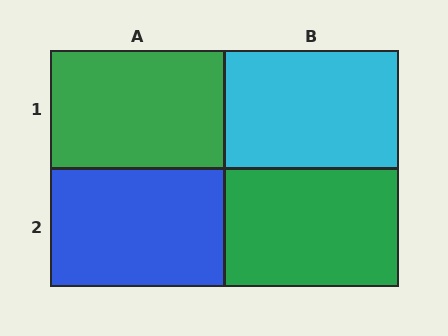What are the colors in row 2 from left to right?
Blue, green.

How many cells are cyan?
1 cell is cyan.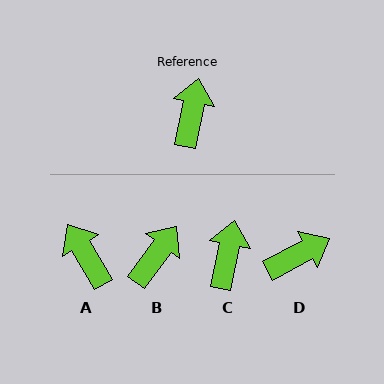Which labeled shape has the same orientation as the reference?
C.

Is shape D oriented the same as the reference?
No, it is off by about 50 degrees.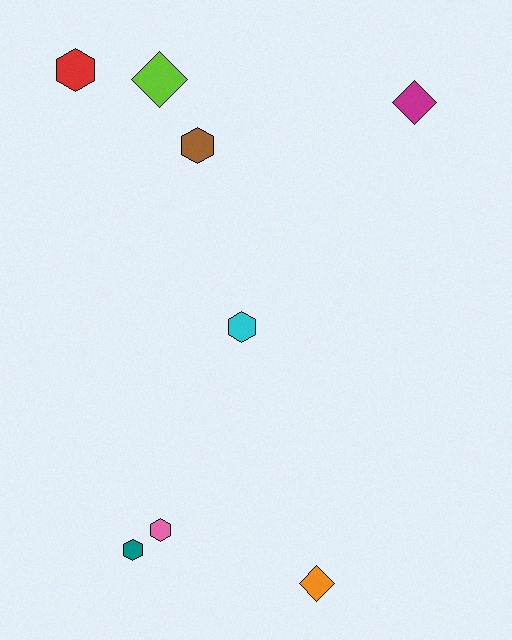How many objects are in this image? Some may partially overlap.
There are 8 objects.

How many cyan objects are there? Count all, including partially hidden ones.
There is 1 cyan object.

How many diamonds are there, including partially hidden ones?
There are 3 diamonds.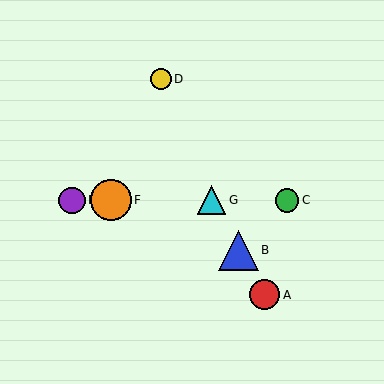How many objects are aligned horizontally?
4 objects (C, E, F, G) are aligned horizontally.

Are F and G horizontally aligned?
Yes, both are at y≈200.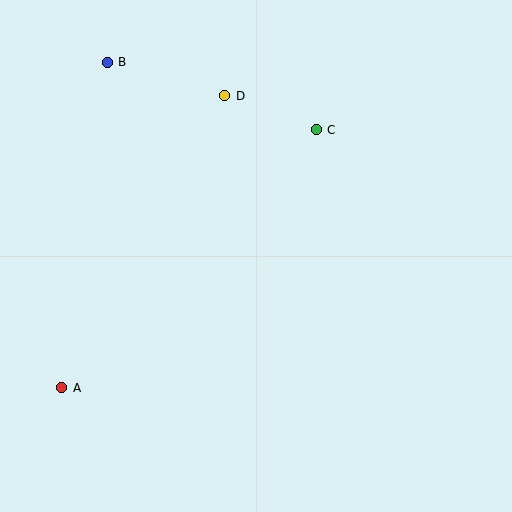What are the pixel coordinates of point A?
Point A is at (62, 388).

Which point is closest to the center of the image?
Point C at (316, 130) is closest to the center.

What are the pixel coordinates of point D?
Point D is at (225, 96).